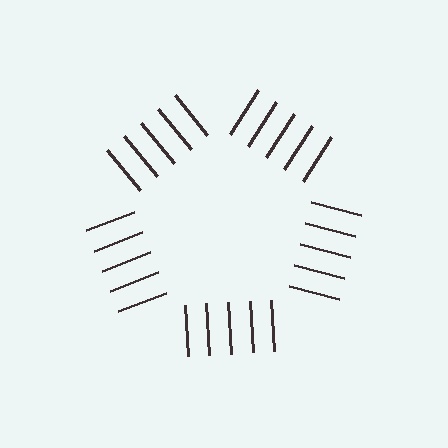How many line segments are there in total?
25 — 5 along each of the 5 edges.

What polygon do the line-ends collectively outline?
An illusory pentagon — the line segments terminate on its edges but no continuous stroke is drawn.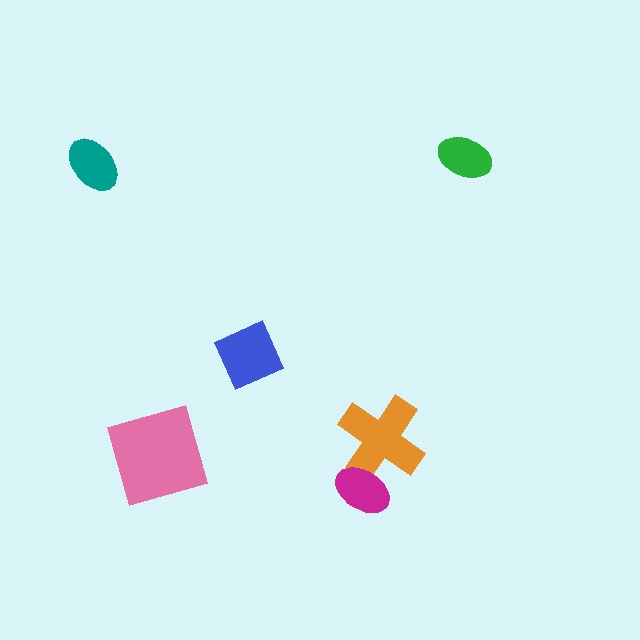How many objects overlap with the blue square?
0 objects overlap with the blue square.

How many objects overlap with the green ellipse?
0 objects overlap with the green ellipse.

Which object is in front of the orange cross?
The magenta ellipse is in front of the orange cross.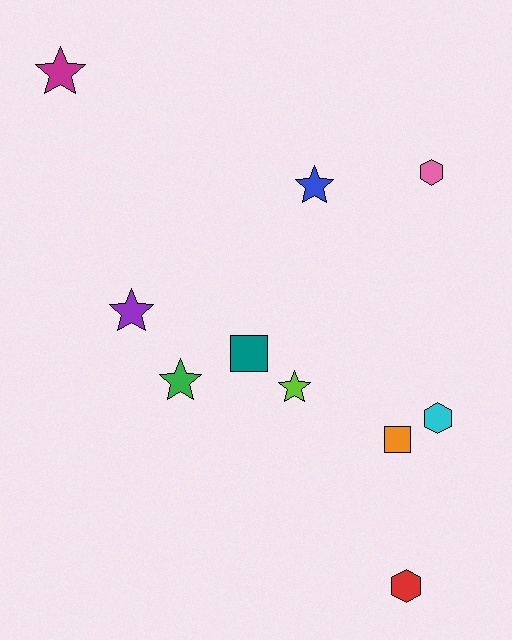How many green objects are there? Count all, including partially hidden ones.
There is 1 green object.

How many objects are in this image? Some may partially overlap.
There are 10 objects.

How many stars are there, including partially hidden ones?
There are 5 stars.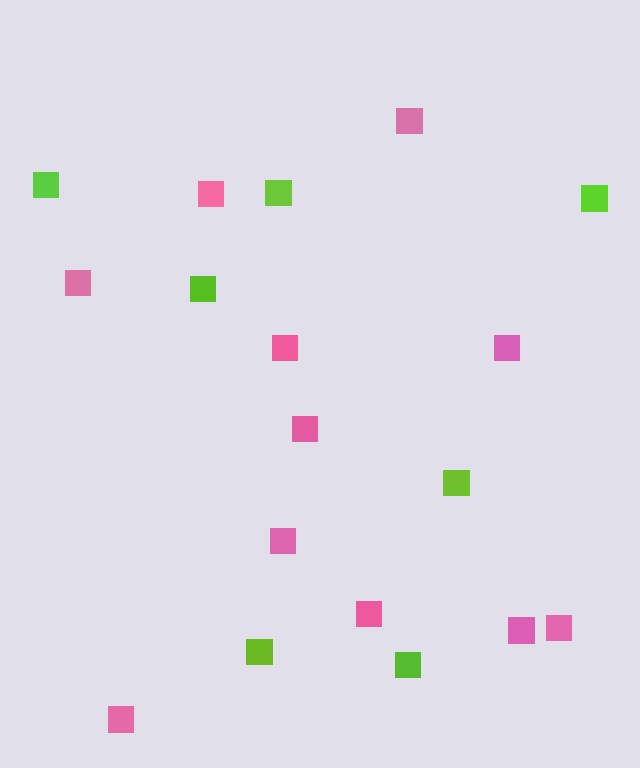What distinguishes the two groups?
There are 2 groups: one group of pink squares (11) and one group of lime squares (7).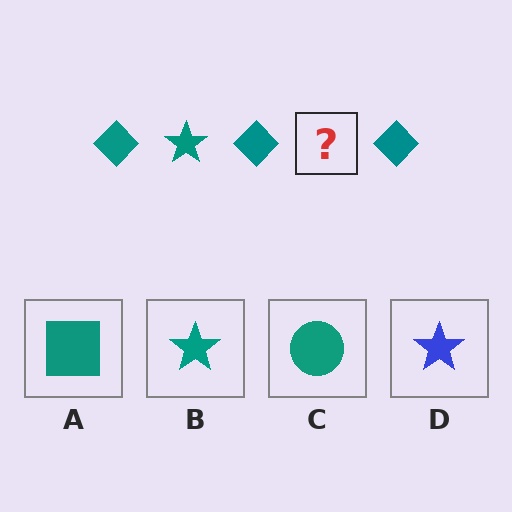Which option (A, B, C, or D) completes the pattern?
B.